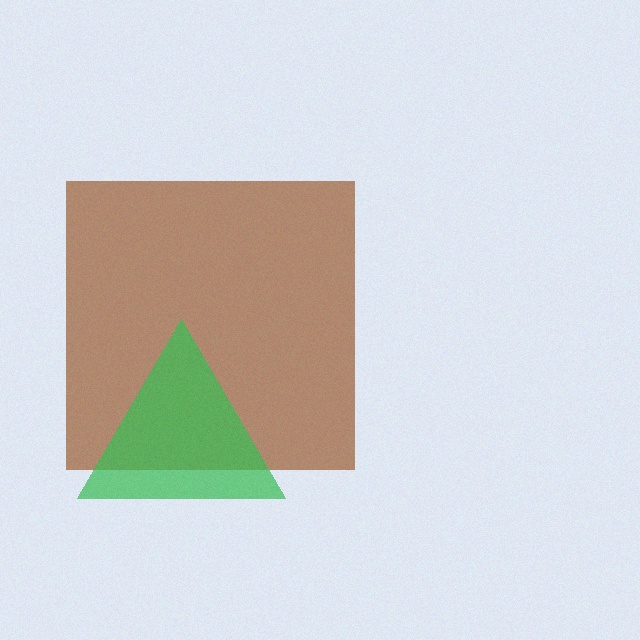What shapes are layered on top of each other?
The layered shapes are: a brown square, a green triangle.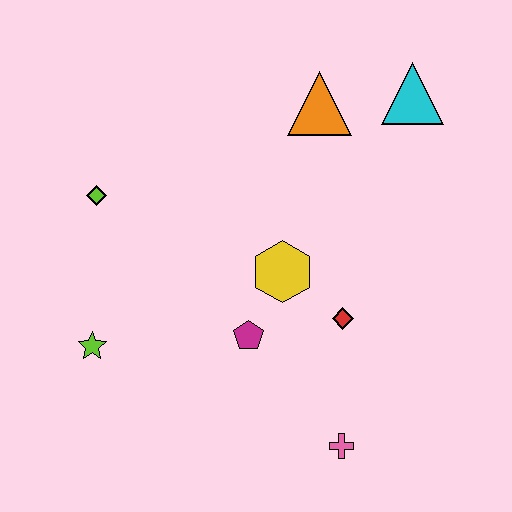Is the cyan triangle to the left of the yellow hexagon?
No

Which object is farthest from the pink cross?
The cyan triangle is farthest from the pink cross.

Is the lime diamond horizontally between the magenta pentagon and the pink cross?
No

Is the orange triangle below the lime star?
No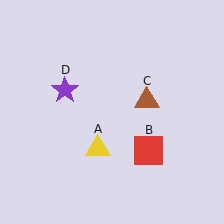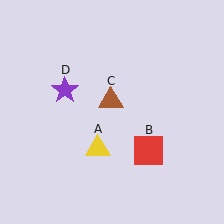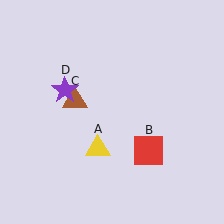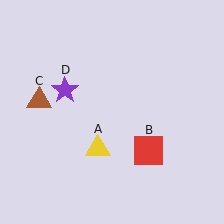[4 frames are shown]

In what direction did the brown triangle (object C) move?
The brown triangle (object C) moved left.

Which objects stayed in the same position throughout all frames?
Yellow triangle (object A) and red square (object B) and purple star (object D) remained stationary.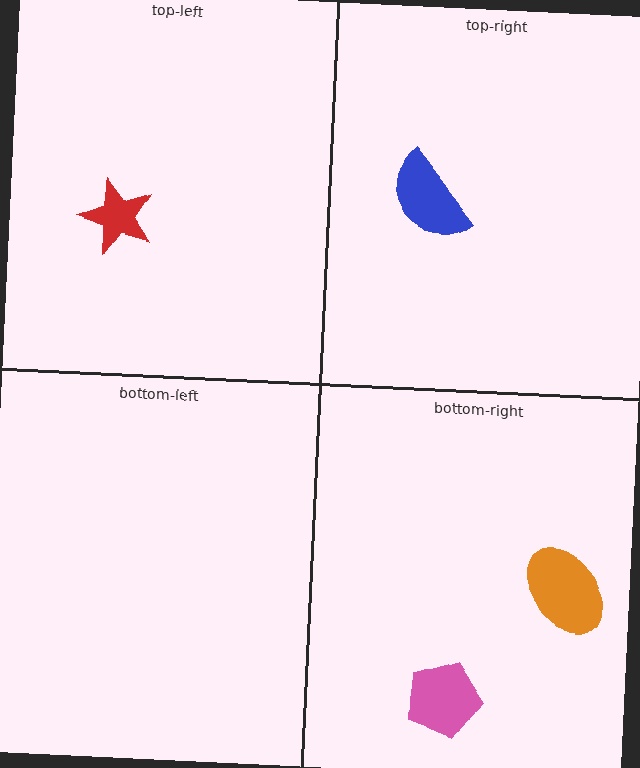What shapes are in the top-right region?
The blue semicircle.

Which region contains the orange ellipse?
The bottom-right region.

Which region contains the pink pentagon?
The bottom-right region.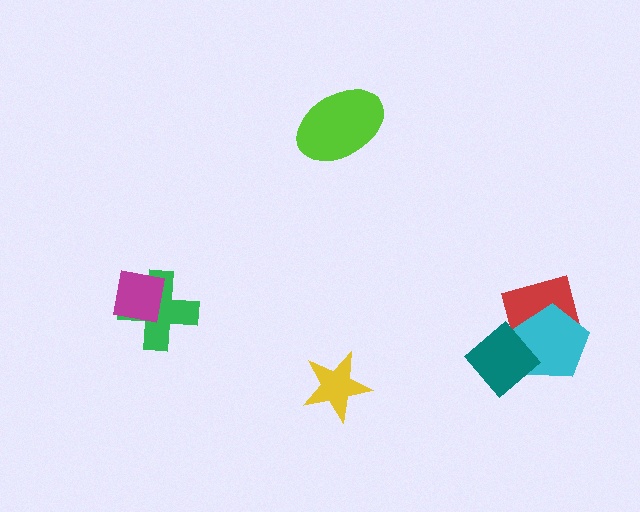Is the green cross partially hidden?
Yes, it is partially covered by another shape.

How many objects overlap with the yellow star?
0 objects overlap with the yellow star.